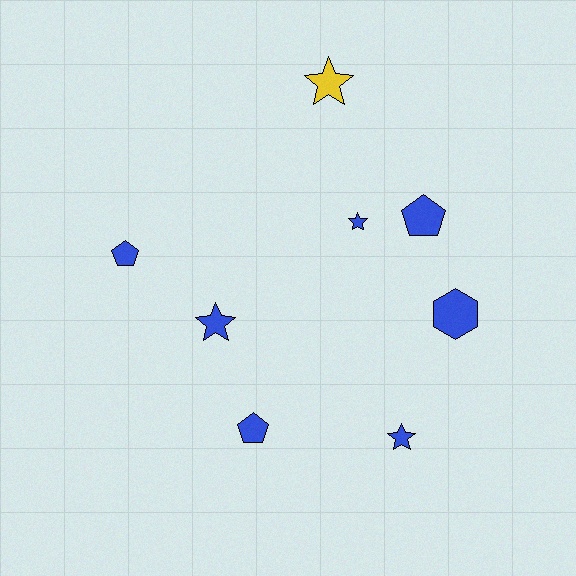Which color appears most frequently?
Blue, with 7 objects.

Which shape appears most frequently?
Star, with 4 objects.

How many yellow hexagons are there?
There are no yellow hexagons.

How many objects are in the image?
There are 8 objects.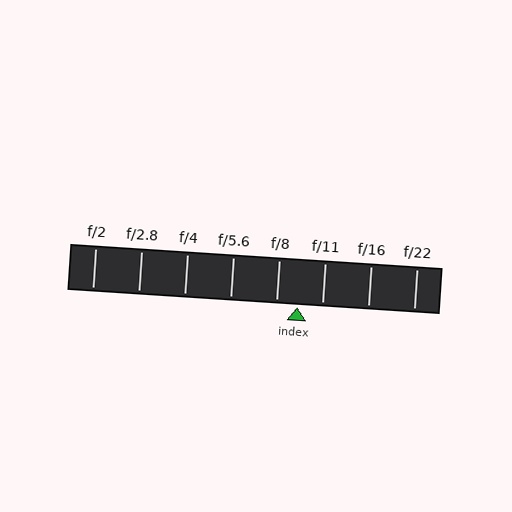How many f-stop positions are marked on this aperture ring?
There are 8 f-stop positions marked.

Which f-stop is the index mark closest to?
The index mark is closest to f/8.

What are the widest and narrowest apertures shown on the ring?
The widest aperture shown is f/2 and the narrowest is f/22.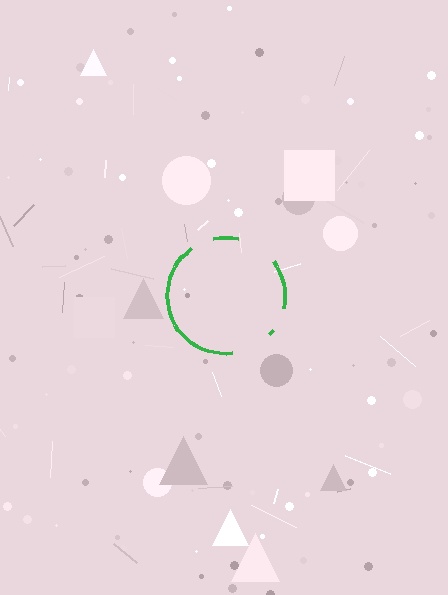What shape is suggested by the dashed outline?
The dashed outline suggests a circle.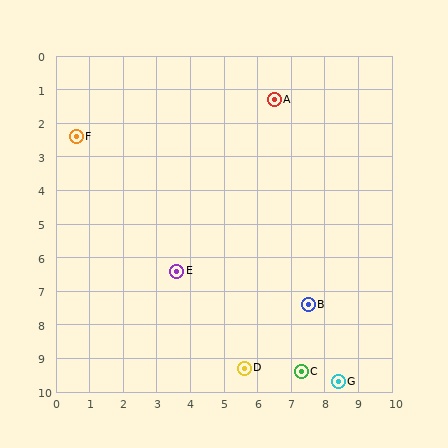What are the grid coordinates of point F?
Point F is at approximately (0.6, 2.4).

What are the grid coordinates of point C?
Point C is at approximately (7.3, 9.4).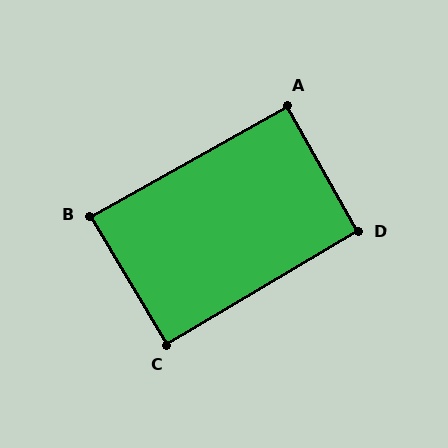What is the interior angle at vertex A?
Approximately 90 degrees (approximately right).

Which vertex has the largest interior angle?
D, at approximately 91 degrees.